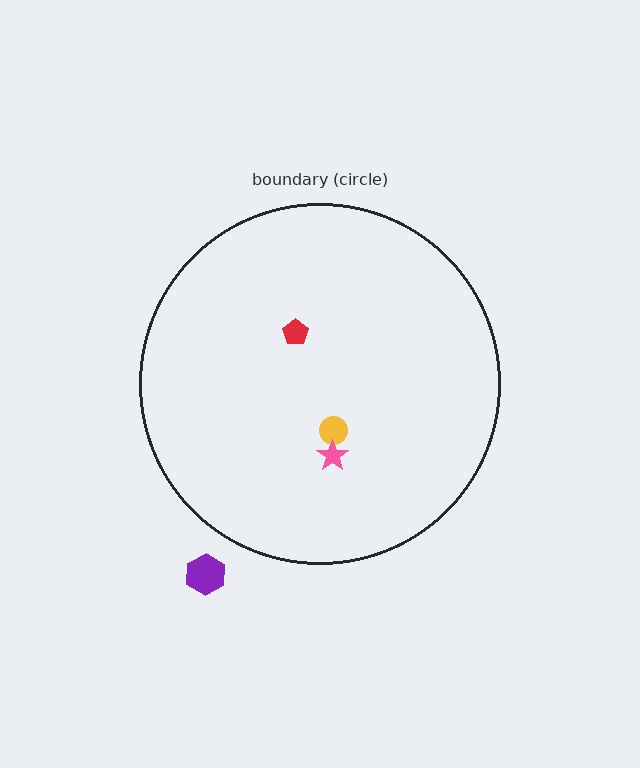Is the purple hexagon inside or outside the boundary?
Outside.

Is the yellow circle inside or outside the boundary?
Inside.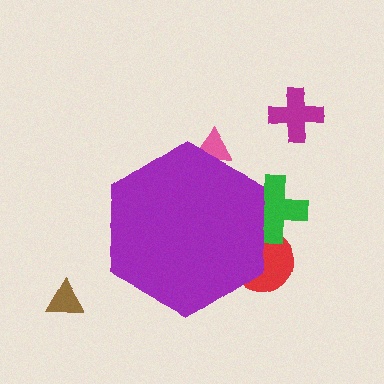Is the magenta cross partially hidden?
No, the magenta cross is fully visible.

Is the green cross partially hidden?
Yes, the green cross is partially hidden behind the purple hexagon.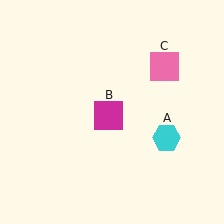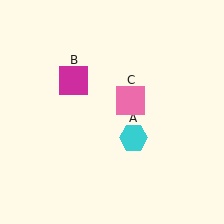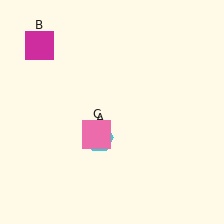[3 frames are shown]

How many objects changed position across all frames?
3 objects changed position: cyan hexagon (object A), magenta square (object B), pink square (object C).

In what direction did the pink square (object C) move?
The pink square (object C) moved down and to the left.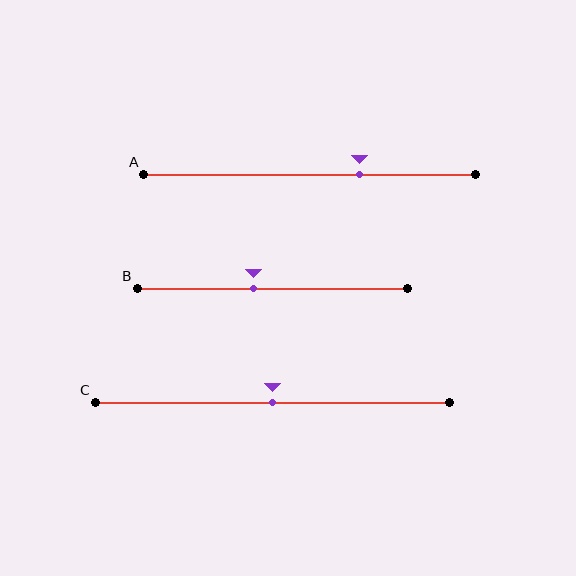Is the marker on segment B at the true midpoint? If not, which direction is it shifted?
No, the marker on segment B is shifted to the left by about 7% of the segment length.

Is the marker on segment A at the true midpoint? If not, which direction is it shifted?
No, the marker on segment A is shifted to the right by about 15% of the segment length.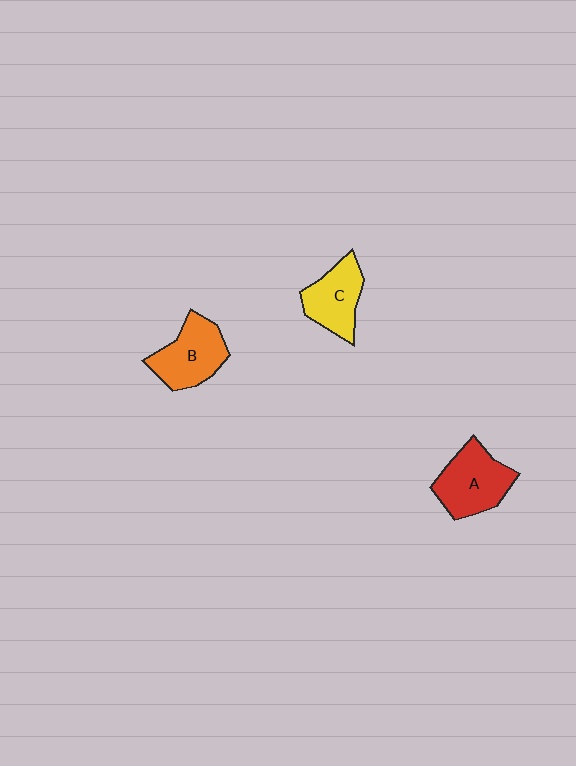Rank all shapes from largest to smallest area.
From largest to smallest: A (red), B (orange), C (yellow).